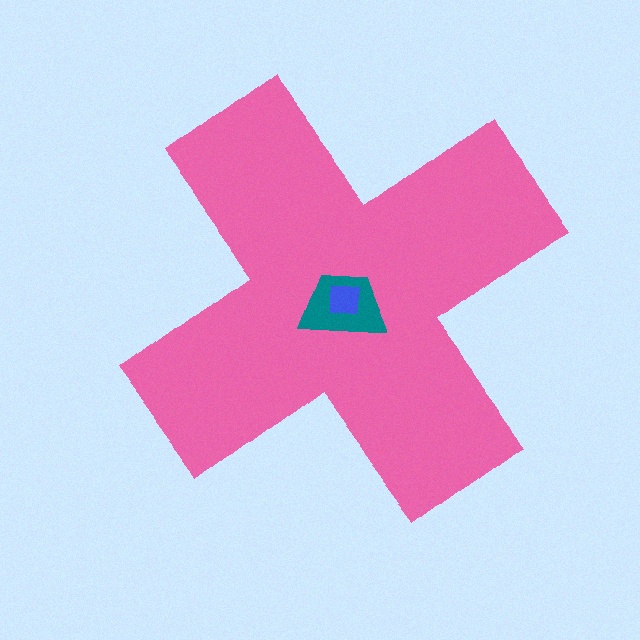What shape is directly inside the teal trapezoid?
The blue square.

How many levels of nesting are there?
3.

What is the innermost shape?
The blue square.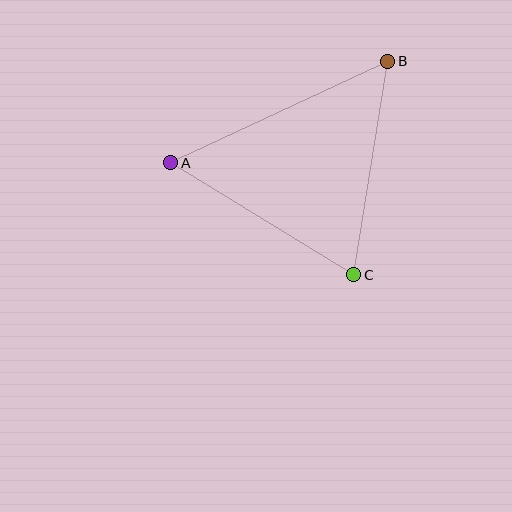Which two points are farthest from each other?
Points A and B are farthest from each other.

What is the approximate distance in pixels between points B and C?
The distance between B and C is approximately 216 pixels.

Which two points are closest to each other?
Points A and C are closest to each other.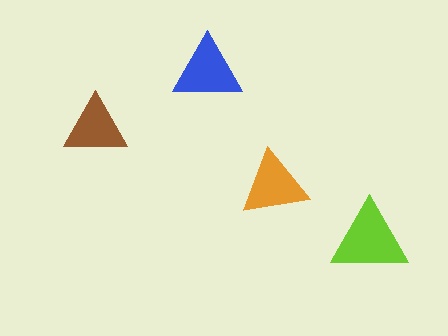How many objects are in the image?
There are 4 objects in the image.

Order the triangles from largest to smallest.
the lime one, the blue one, the orange one, the brown one.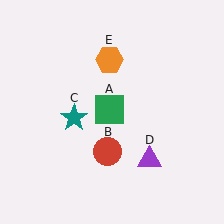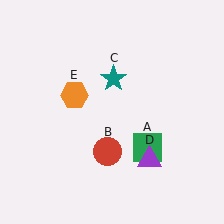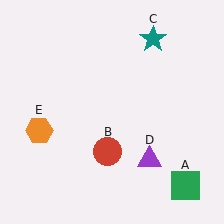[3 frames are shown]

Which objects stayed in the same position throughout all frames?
Red circle (object B) and purple triangle (object D) remained stationary.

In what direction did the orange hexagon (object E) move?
The orange hexagon (object E) moved down and to the left.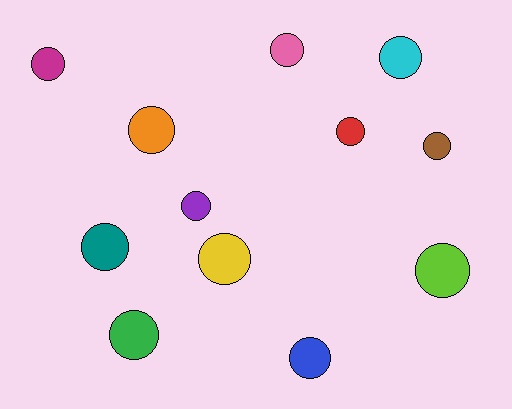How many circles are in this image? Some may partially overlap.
There are 12 circles.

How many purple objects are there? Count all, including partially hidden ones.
There is 1 purple object.